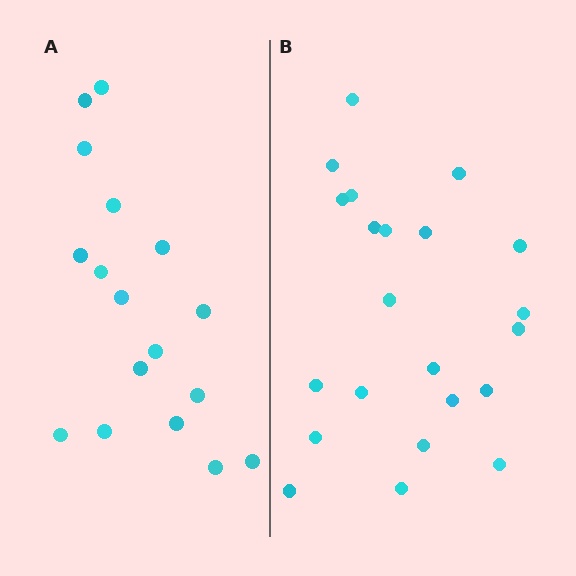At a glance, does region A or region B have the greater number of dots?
Region B (the right region) has more dots.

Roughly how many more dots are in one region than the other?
Region B has about 5 more dots than region A.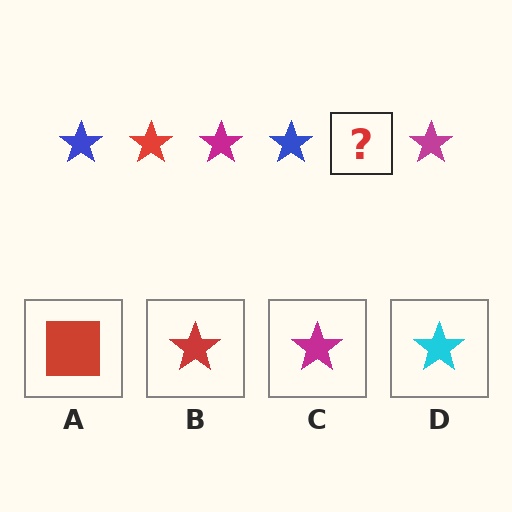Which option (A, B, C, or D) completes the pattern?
B.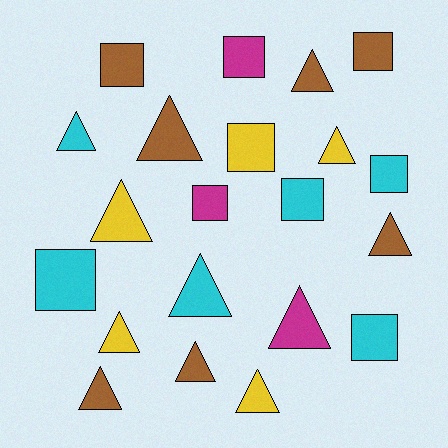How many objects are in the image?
There are 21 objects.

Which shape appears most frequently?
Triangle, with 12 objects.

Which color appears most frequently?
Brown, with 7 objects.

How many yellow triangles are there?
There are 4 yellow triangles.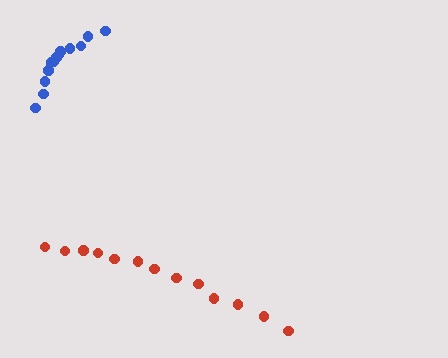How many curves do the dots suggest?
There are 2 distinct paths.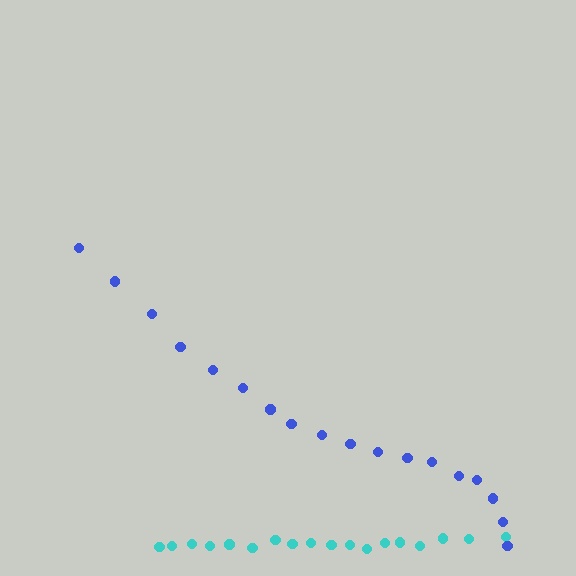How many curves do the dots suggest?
There are 2 distinct paths.